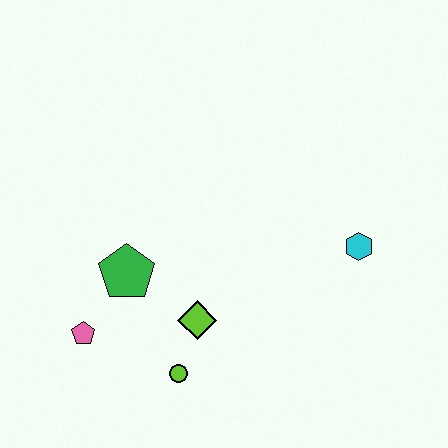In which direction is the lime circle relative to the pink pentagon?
The lime circle is to the right of the pink pentagon.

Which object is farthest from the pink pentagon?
The cyan hexagon is farthest from the pink pentagon.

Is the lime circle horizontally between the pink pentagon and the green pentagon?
No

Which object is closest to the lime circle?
The lime diamond is closest to the lime circle.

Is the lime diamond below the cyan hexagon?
Yes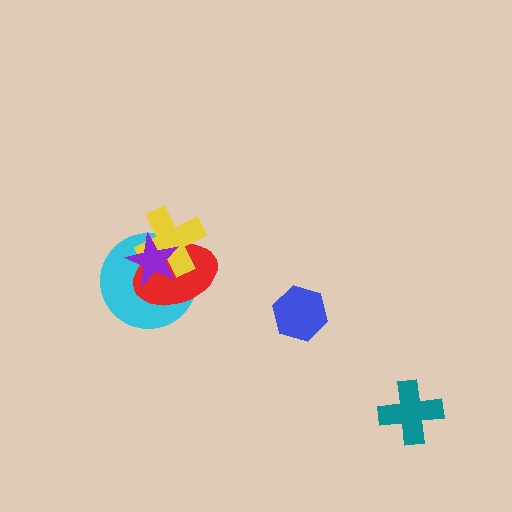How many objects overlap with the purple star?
3 objects overlap with the purple star.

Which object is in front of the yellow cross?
The purple star is in front of the yellow cross.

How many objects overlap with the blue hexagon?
0 objects overlap with the blue hexagon.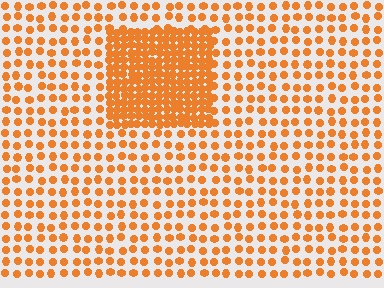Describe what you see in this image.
The image contains small orange elements arranged at two different densities. A rectangle-shaped region is visible where the elements are more densely packed than the surrounding area.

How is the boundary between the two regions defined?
The boundary is defined by a change in element density (approximately 2.7x ratio). All elements are the same color, size, and shape.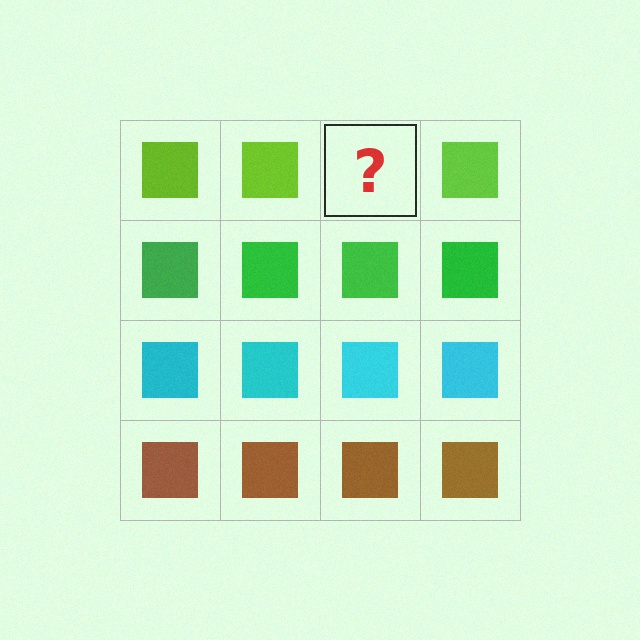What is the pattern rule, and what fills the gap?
The rule is that each row has a consistent color. The gap should be filled with a lime square.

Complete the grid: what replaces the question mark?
The question mark should be replaced with a lime square.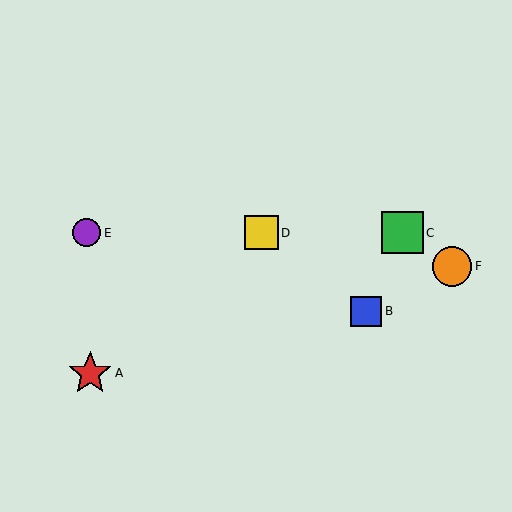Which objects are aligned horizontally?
Objects C, D, E are aligned horizontally.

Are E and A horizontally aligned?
No, E is at y≈233 and A is at y≈373.